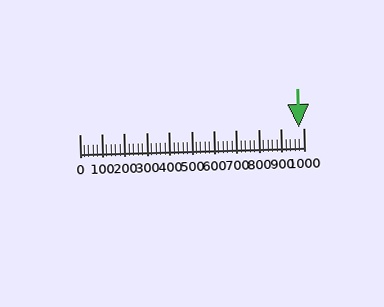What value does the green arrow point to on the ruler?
The green arrow points to approximately 980.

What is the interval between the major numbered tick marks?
The major tick marks are spaced 100 units apart.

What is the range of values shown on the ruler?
The ruler shows values from 0 to 1000.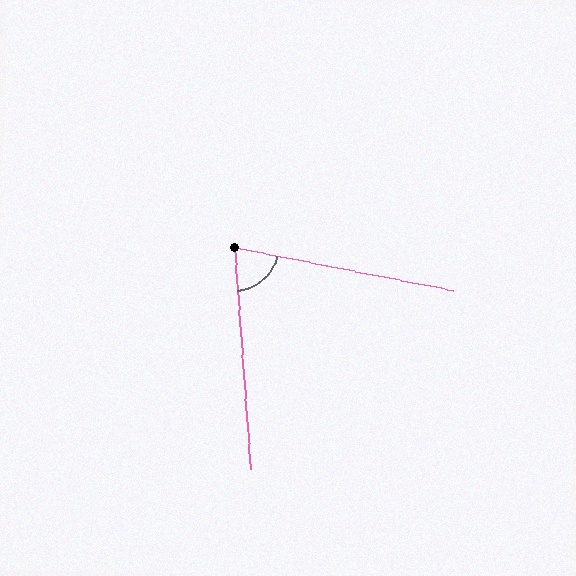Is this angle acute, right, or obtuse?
It is acute.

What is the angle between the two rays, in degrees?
Approximately 75 degrees.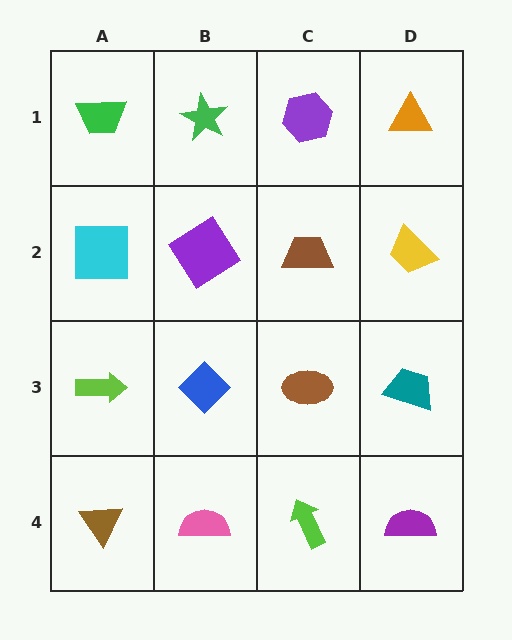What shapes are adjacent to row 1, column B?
A purple diamond (row 2, column B), a green trapezoid (row 1, column A), a purple hexagon (row 1, column C).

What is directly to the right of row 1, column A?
A green star.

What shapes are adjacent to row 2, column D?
An orange triangle (row 1, column D), a teal trapezoid (row 3, column D), a brown trapezoid (row 2, column C).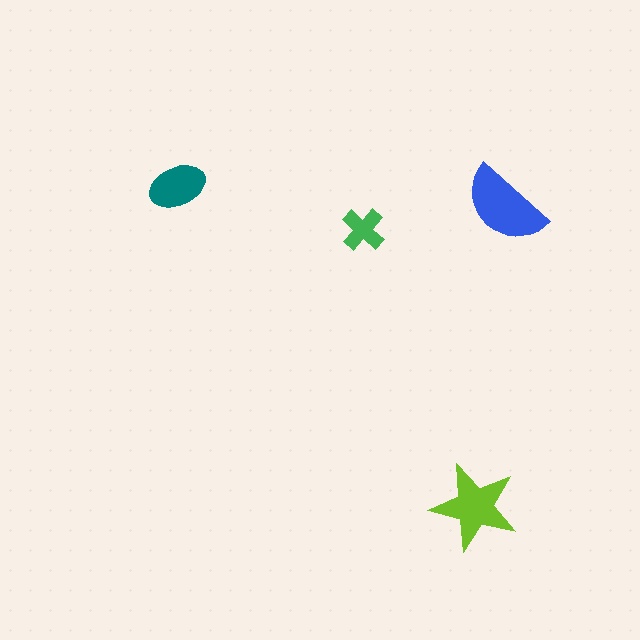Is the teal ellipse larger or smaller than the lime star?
Smaller.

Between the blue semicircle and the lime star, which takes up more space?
The blue semicircle.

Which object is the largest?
The blue semicircle.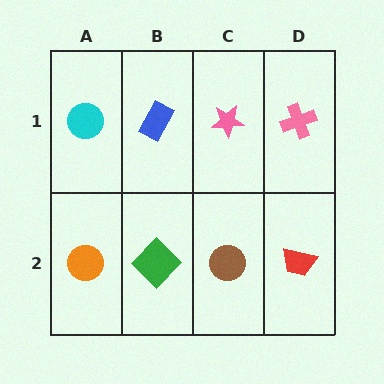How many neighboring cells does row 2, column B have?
3.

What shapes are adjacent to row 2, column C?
A pink star (row 1, column C), a green diamond (row 2, column B), a red trapezoid (row 2, column D).